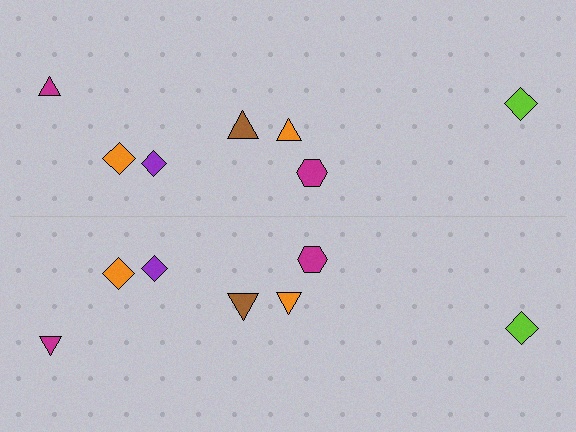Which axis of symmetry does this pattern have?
The pattern has a horizontal axis of symmetry running through the center of the image.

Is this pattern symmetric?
Yes, this pattern has bilateral (reflection) symmetry.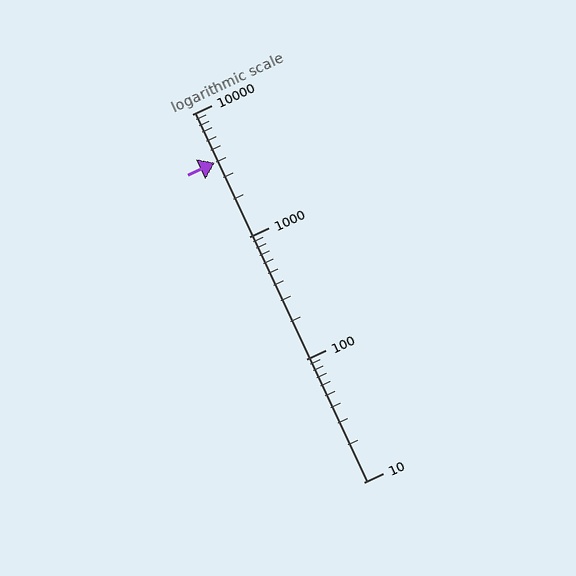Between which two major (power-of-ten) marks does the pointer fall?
The pointer is between 1000 and 10000.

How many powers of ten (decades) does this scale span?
The scale spans 3 decades, from 10 to 10000.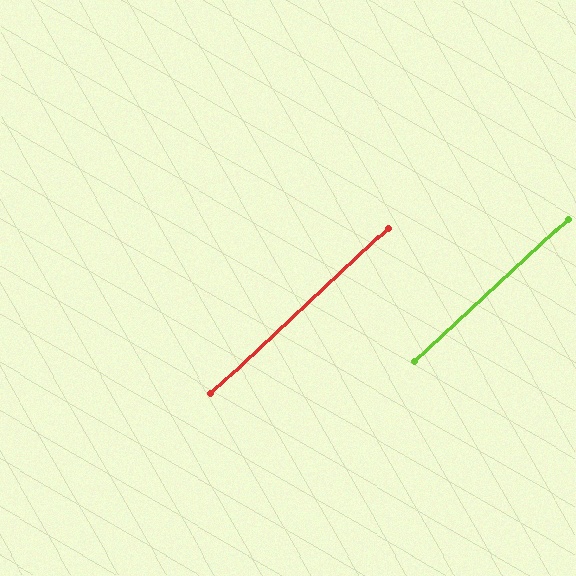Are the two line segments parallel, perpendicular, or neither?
Parallel — their directions differ by only 0.2°.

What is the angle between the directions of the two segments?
Approximately 0 degrees.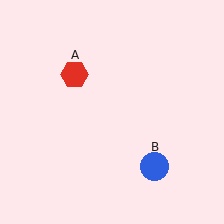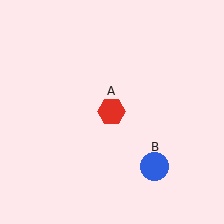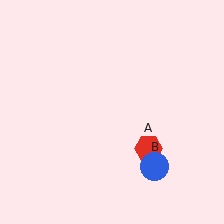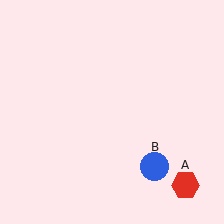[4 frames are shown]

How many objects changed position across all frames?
1 object changed position: red hexagon (object A).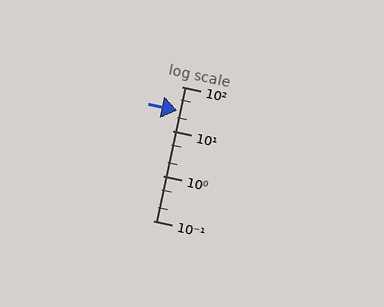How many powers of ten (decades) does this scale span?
The scale spans 3 decades, from 0.1 to 100.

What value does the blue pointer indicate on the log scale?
The pointer indicates approximately 29.